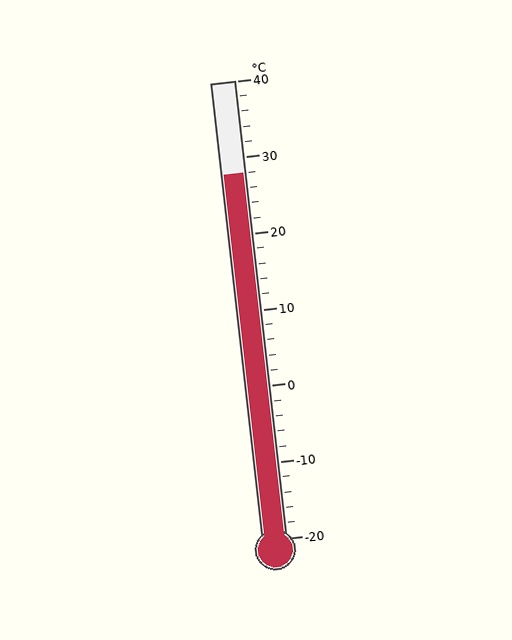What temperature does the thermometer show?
The thermometer shows approximately 28°C.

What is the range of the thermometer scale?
The thermometer scale ranges from -20°C to 40°C.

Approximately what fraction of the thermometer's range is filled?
The thermometer is filled to approximately 80% of its range.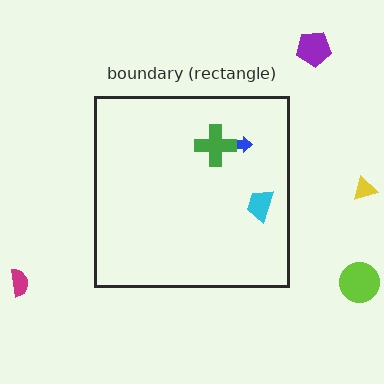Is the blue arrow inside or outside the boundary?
Inside.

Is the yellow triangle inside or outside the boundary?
Outside.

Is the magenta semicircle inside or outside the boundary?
Outside.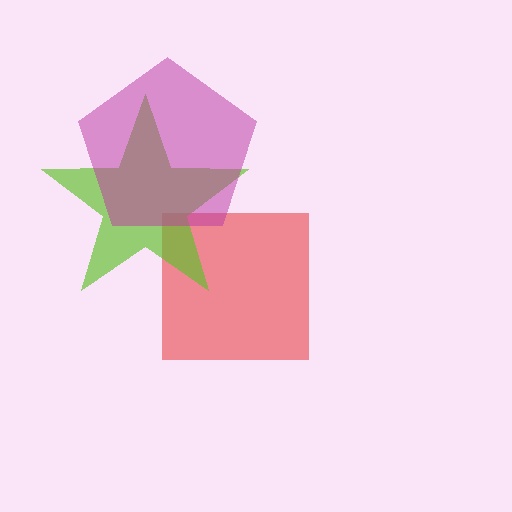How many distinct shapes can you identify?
There are 3 distinct shapes: a red square, a lime star, a magenta pentagon.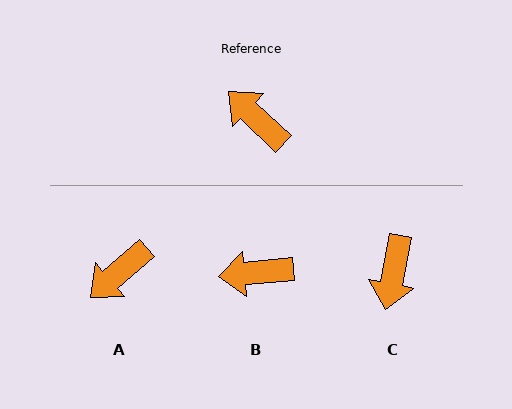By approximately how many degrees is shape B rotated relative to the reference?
Approximately 49 degrees counter-clockwise.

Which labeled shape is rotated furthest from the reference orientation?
C, about 122 degrees away.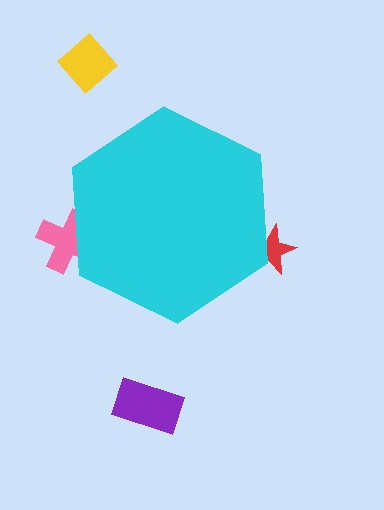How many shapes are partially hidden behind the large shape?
2 shapes are partially hidden.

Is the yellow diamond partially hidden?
No, the yellow diamond is fully visible.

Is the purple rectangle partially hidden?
No, the purple rectangle is fully visible.